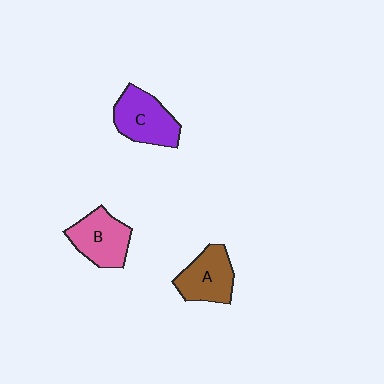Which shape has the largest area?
Shape C (purple).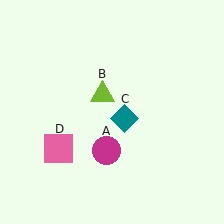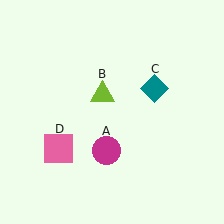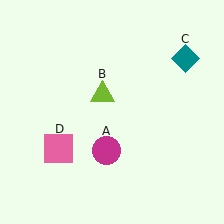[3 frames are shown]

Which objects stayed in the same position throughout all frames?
Magenta circle (object A) and lime triangle (object B) and pink square (object D) remained stationary.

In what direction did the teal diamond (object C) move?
The teal diamond (object C) moved up and to the right.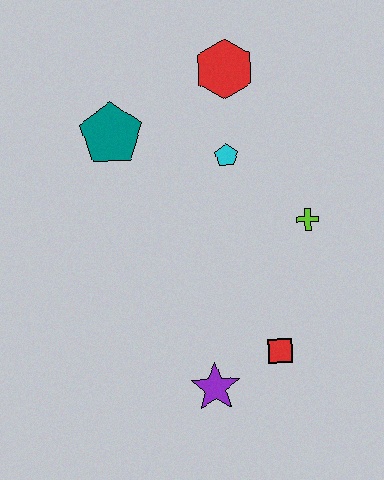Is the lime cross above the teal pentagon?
No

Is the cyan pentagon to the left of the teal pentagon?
No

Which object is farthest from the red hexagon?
The purple star is farthest from the red hexagon.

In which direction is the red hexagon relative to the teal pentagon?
The red hexagon is to the right of the teal pentagon.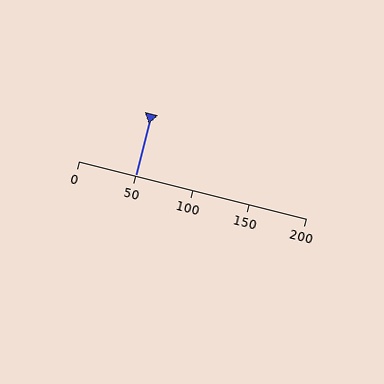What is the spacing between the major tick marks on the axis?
The major ticks are spaced 50 apart.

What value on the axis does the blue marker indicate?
The marker indicates approximately 50.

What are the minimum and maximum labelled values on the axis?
The axis runs from 0 to 200.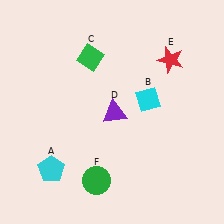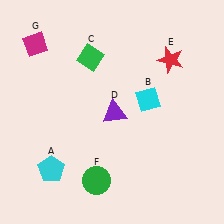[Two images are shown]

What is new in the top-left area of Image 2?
A magenta diamond (G) was added in the top-left area of Image 2.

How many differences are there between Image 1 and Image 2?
There is 1 difference between the two images.